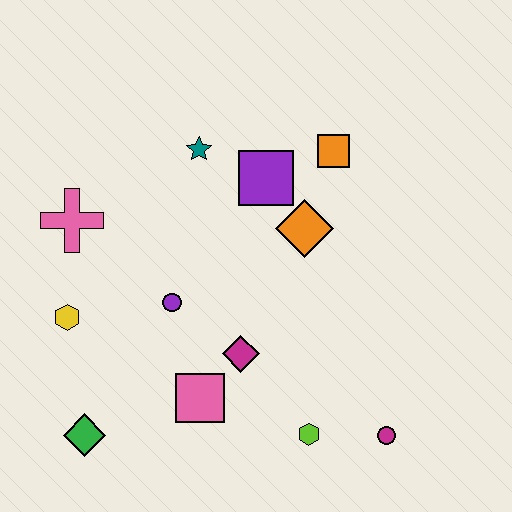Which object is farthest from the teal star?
The magenta circle is farthest from the teal star.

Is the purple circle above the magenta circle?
Yes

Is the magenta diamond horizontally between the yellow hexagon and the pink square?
No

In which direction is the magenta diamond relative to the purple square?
The magenta diamond is below the purple square.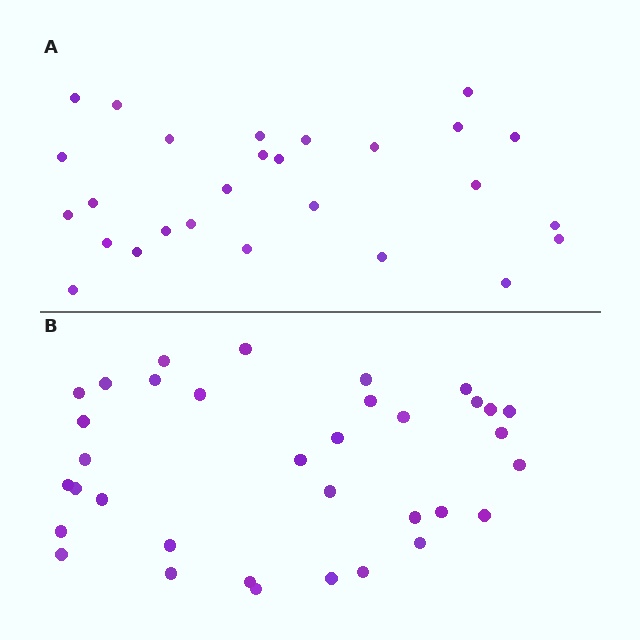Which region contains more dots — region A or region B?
Region B (the bottom region) has more dots.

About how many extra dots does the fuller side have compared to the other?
Region B has roughly 8 or so more dots than region A.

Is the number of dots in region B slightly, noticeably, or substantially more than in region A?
Region B has noticeably more, but not dramatically so. The ratio is roughly 1.3 to 1.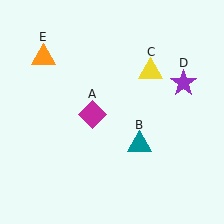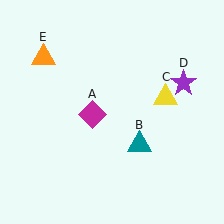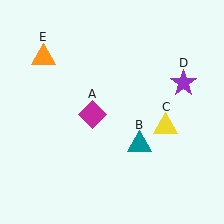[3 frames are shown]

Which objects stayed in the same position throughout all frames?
Magenta diamond (object A) and teal triangle (object B) and purple star (object D) and orange triangle (object E) remained stationary.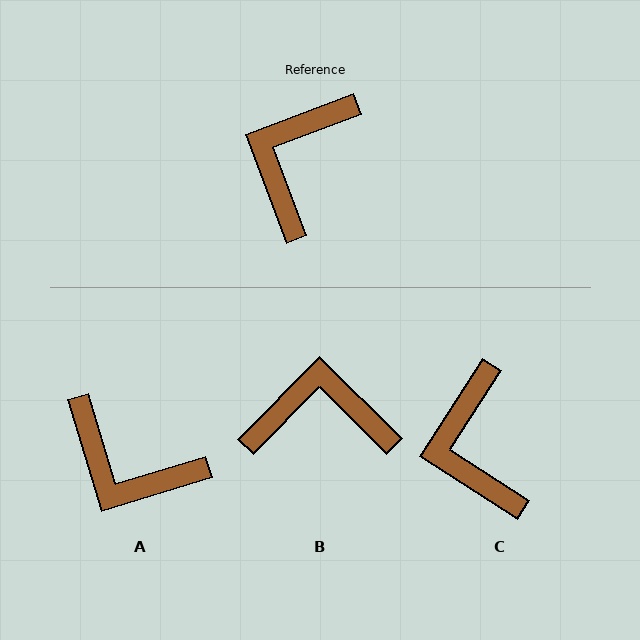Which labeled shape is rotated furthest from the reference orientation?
A, about 86 degrees away.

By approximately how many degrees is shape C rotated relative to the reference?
Approximately 37 degrees counter-clockwise.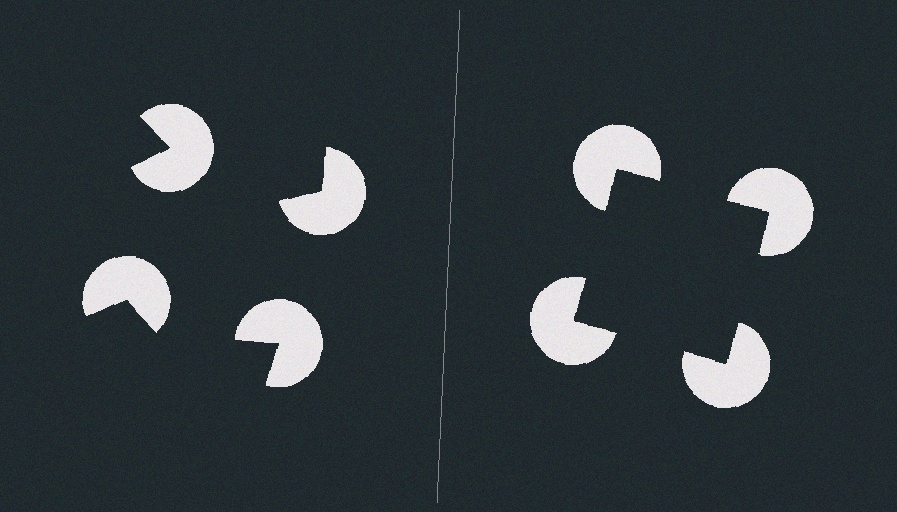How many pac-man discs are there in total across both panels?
8 — 4 on each side.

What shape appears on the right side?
An illusory square.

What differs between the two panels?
The pac-man discs are positioned identically on both sides; only the wedge orientations differ. On the right they align to a square; on the left they are misaligned.